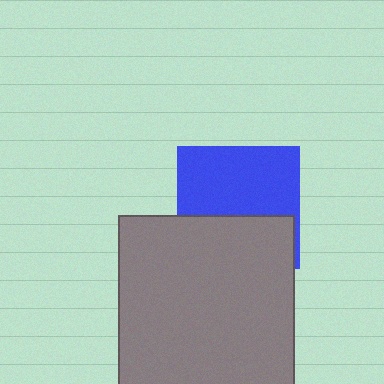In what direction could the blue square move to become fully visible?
The blue square could move up. That would shift it out from behind the gray square entirely.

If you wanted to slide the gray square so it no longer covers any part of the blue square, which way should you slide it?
Slide it down — that is the most direct way to separate the two shapes.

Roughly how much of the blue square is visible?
About half of it is visible (roughly 58%).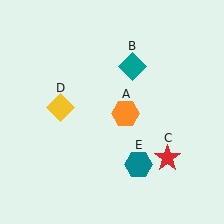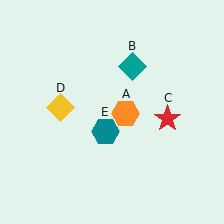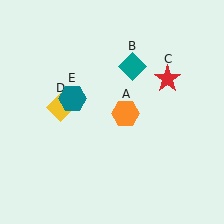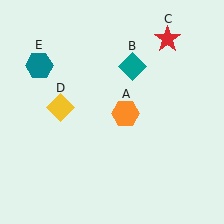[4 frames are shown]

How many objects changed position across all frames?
2 objects changed position: red star (object C), teal hexagon (object E).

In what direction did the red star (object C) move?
The red star (object C) moved up.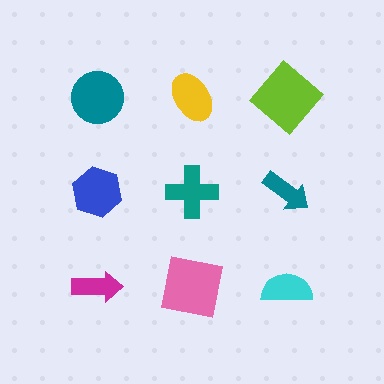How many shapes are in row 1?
3 shapes.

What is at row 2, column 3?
A teal arrow.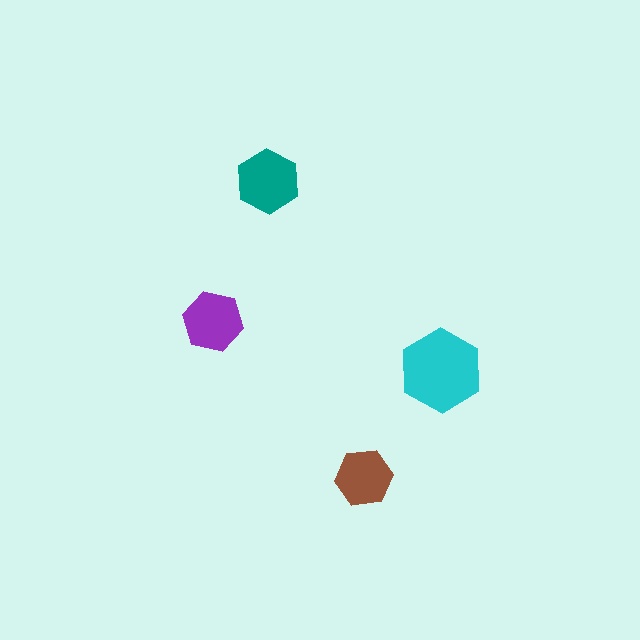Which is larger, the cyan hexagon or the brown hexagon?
The cyan one.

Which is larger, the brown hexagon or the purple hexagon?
The purple one.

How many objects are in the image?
There are 4 objects in the image.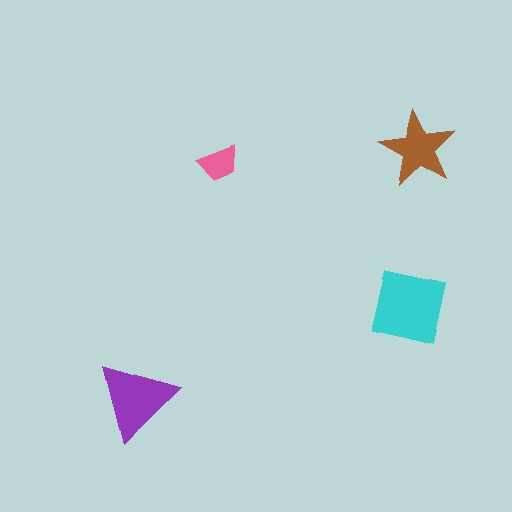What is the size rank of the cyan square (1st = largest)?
1st.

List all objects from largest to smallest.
The cyan square, the purple triangle, the brown star, the pink trapezoid.